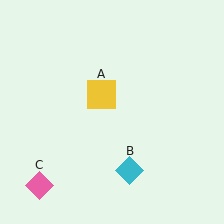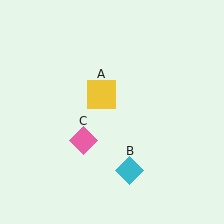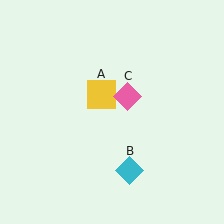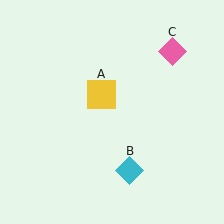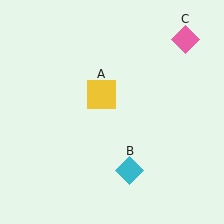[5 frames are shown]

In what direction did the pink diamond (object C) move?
The pink diamond (object C) moved up and to the right.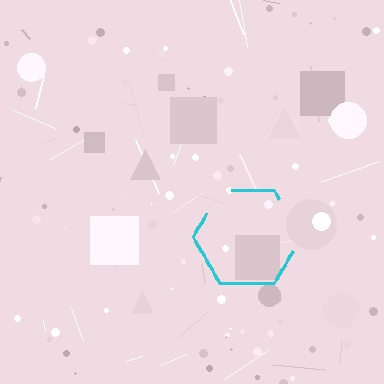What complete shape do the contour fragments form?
The contour fragments form a hexagon.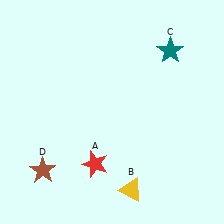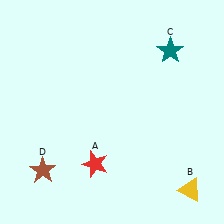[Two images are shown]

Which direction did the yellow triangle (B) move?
The yellow triangle (B) moved right.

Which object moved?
The yellow triangle (B) moved right.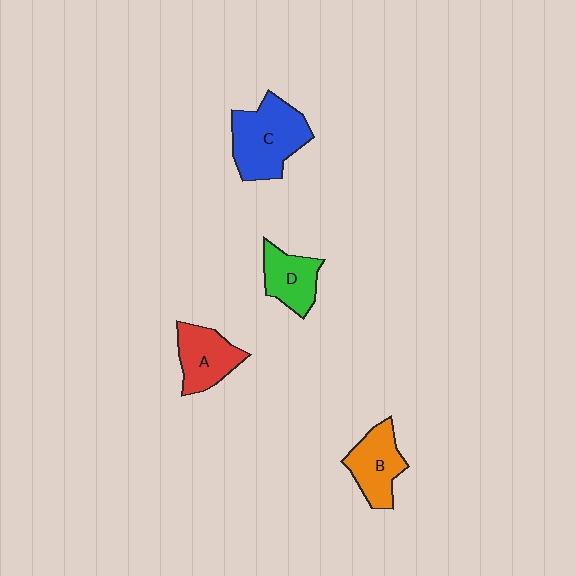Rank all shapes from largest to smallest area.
From largest to smallest: C (blue), B (orange), A (red), D (green).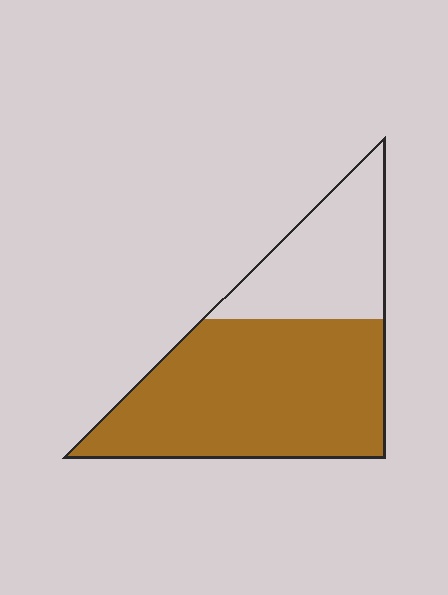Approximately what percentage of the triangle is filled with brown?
Approximately 70%.